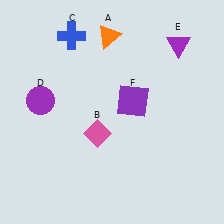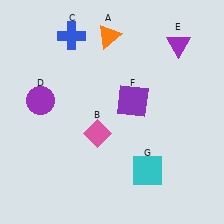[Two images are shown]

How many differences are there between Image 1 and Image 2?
There is 1 difference between the two images.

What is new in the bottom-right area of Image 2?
A cyan square (G) was added in the bottom-right area of Image 2.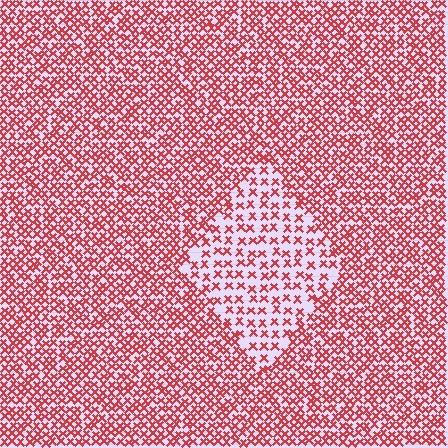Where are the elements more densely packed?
The elements are more densely packed outside the diamond boundary.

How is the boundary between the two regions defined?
The boundary is defined by a change in element density (approximately 2.0x ratio). All elements are the same color, size, and shape.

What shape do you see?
I see a diamond.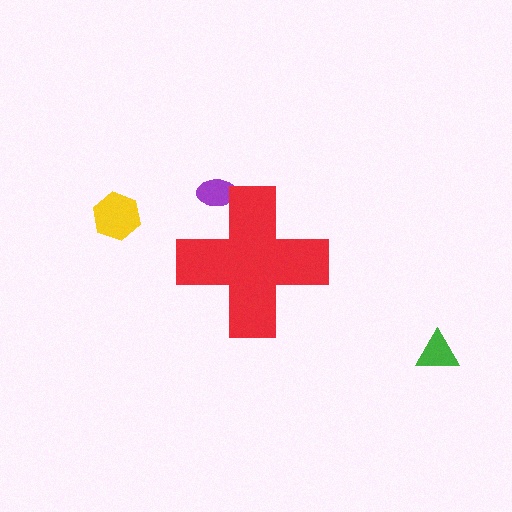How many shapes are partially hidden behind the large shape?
1 shape is partially hidden.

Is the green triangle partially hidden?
No, the green triangle is fully visible.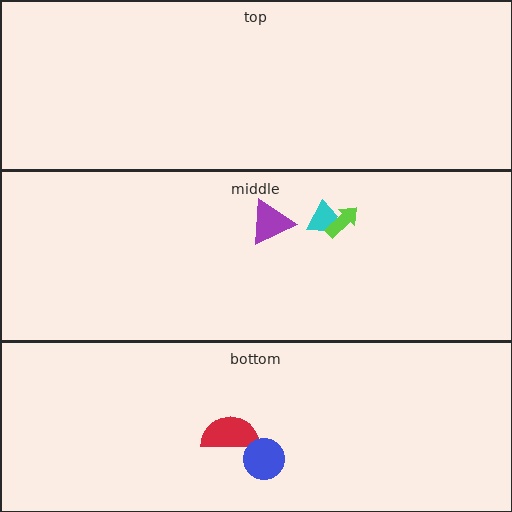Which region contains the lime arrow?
The middle region.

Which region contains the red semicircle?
The bottom region.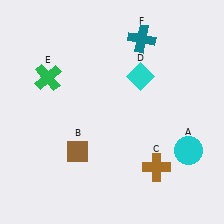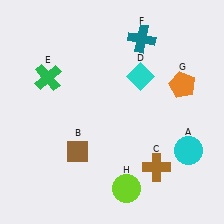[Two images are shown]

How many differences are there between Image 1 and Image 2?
There are 2 differences between the two images.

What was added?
An orange pentagon (G), a lime circle (H) were added in Image 2.